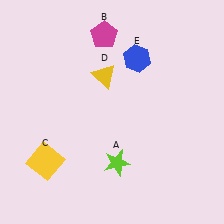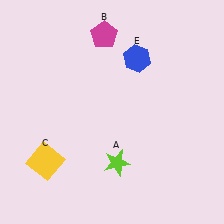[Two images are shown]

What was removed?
The yellow triangle (D) was removed in Image 2.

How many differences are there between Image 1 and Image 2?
There is 1 difference between the two images.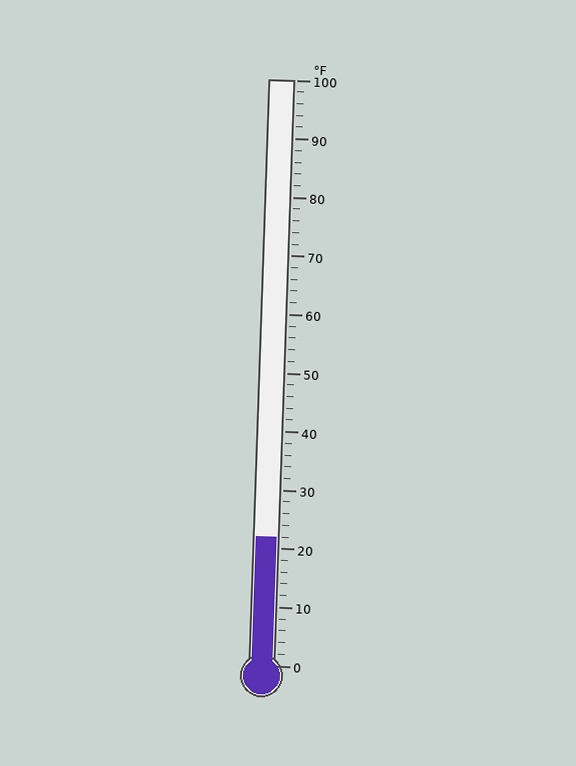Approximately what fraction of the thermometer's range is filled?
The thermometer is filled to approximately 20% of its range.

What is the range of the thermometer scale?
The thermometer scale ranges from 0°F to 100°F.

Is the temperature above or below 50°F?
The temperature is below 50°F.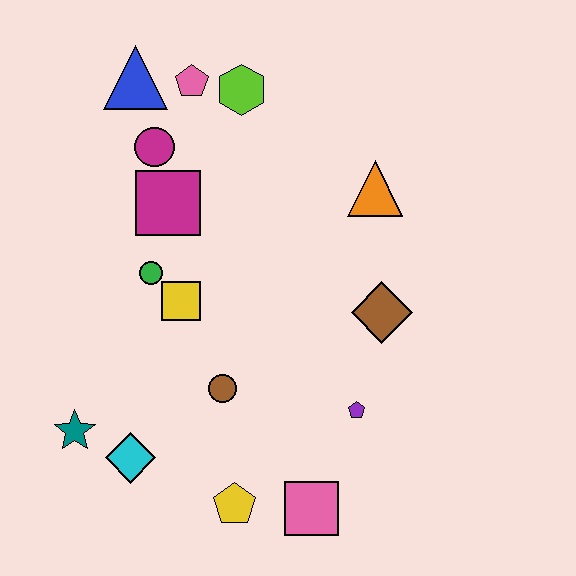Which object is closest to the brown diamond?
The purple pentagon is closest to the brown diamond.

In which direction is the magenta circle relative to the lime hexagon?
The magenta circle is to the left of the lime hexagon.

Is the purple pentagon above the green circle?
No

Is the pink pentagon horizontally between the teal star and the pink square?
Yes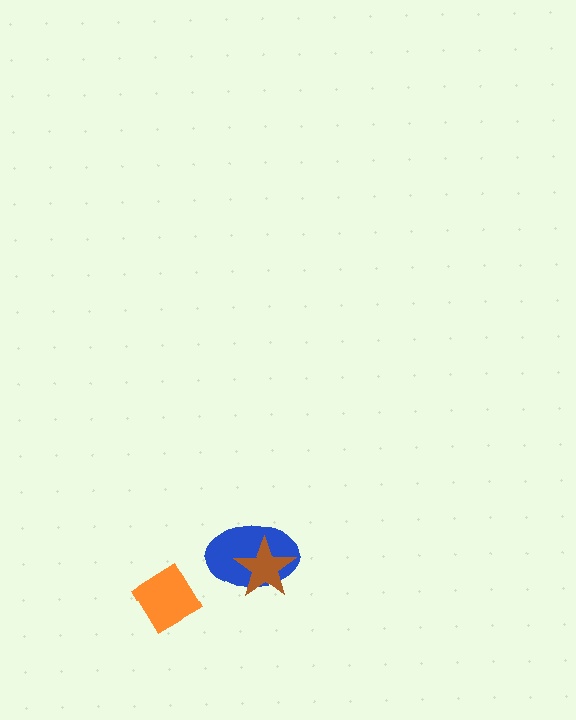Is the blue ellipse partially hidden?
Yes, it is partially covered by another shape.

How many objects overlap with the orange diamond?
0 objects overlap with the orange diamond.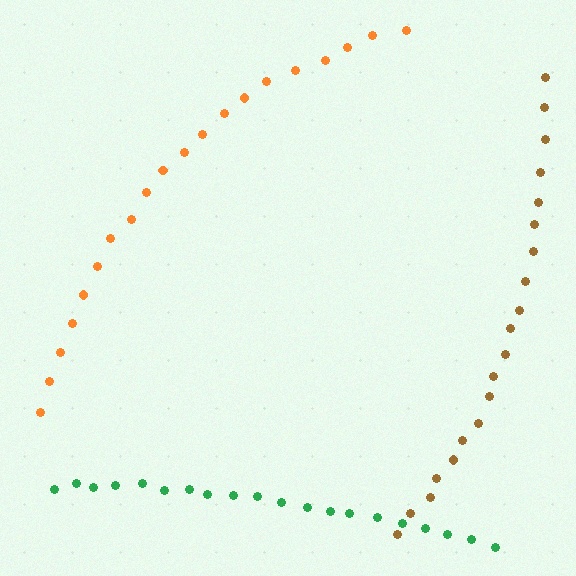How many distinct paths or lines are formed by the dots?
There are 3 distinct paths.